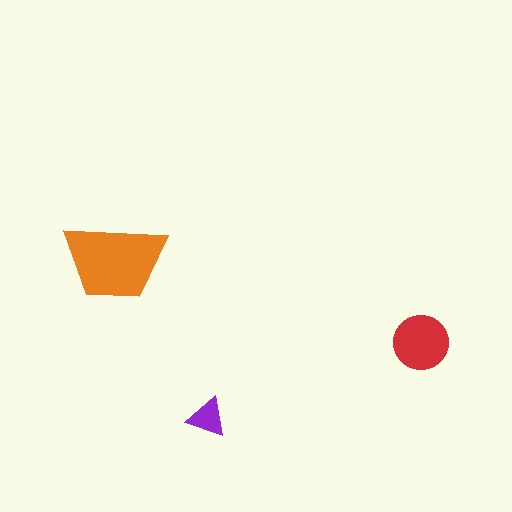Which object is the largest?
The orange trapezoid.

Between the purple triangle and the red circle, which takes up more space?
The red circle.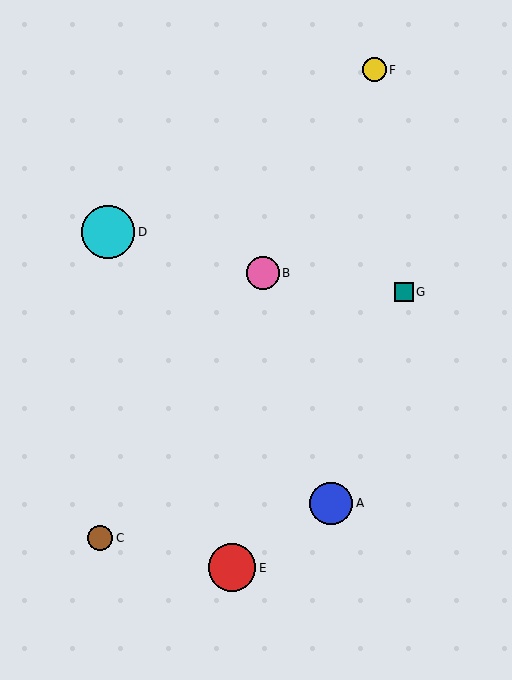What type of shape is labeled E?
Shape E is a red circle.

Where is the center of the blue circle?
The center of the blue circle is at (331, 503).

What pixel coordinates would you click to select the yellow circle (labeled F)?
Click at (374, 70) to select the yellow circle F.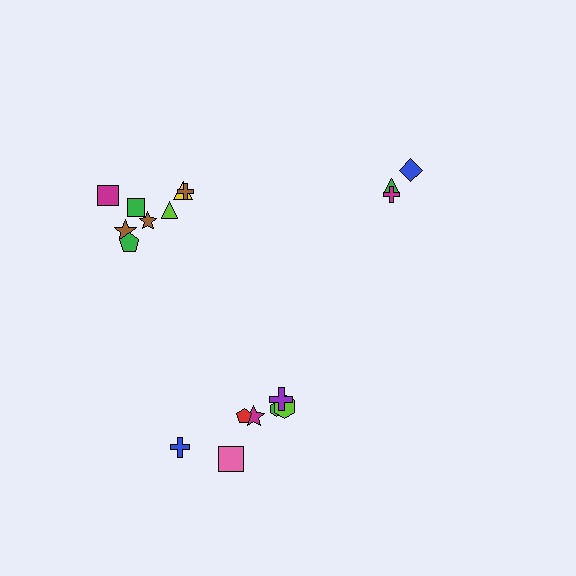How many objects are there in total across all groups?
There are 18 objects.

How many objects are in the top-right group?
There are 3 objects.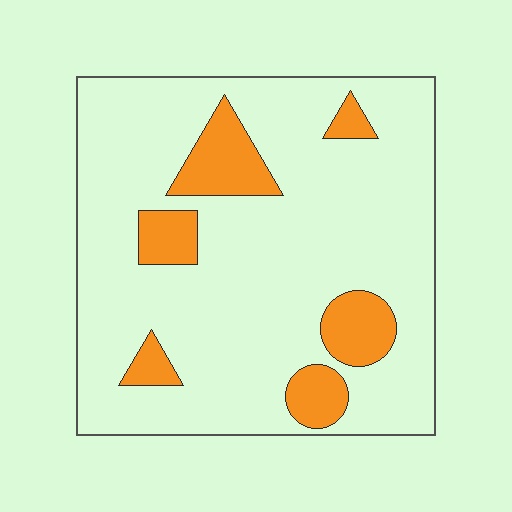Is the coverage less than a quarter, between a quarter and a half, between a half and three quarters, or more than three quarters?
Less than a quarter.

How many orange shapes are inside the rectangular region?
6.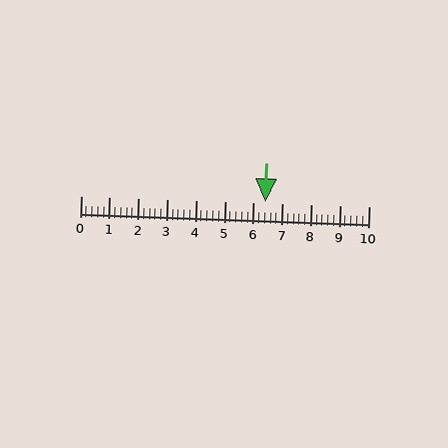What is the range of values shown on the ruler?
The ruler shows values from 0 to 10.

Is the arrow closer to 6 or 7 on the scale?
The arrow is closer to 6.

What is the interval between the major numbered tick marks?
The major tick marks are spaced 1 units apart.